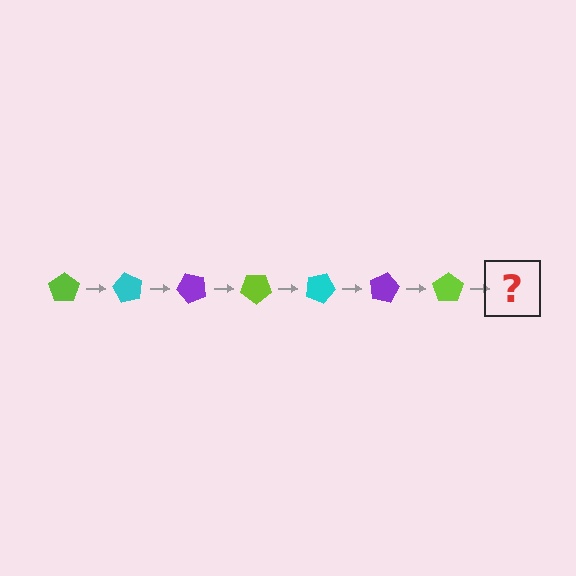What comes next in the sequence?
The next element should be a cyan pentagon, rotated 420 degrees from the start.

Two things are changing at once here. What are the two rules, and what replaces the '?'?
The two rules are that it rotates 60 degrees each step and the color cycles through lime, cyan, and purple. The '?' should be a cyan pentagon, rotated 420 degrees from the start.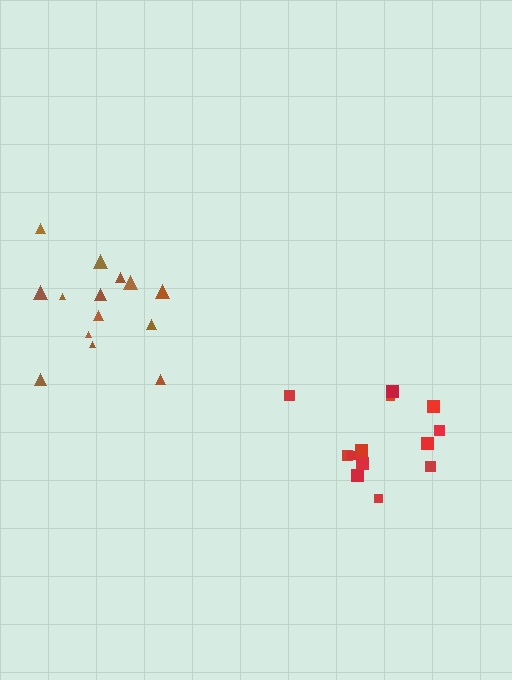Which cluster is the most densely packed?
Red.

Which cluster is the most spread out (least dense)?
Brown.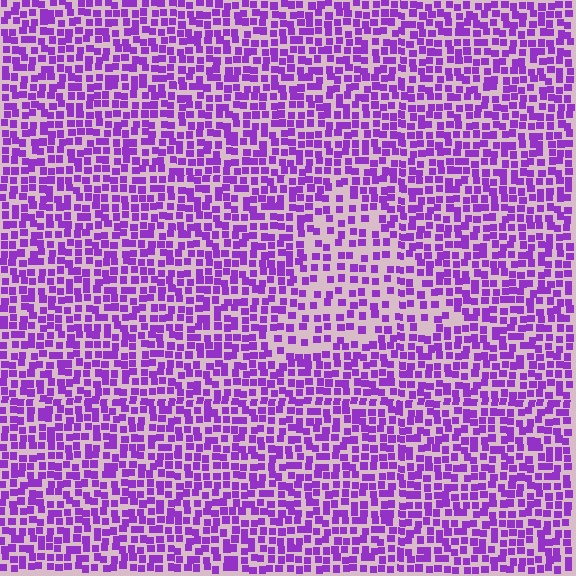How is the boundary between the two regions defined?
The boundary is defined by a change in element density (approximately 1.7x ratio). All elements are the same color, size, and shape.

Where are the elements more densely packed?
The elements are more densely packed outside the triangle boundary.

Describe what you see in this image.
The image contains small purple elements arranged at two different densities. A triangle-shaped region is visible where the elements are less densely packed than the surrounding area.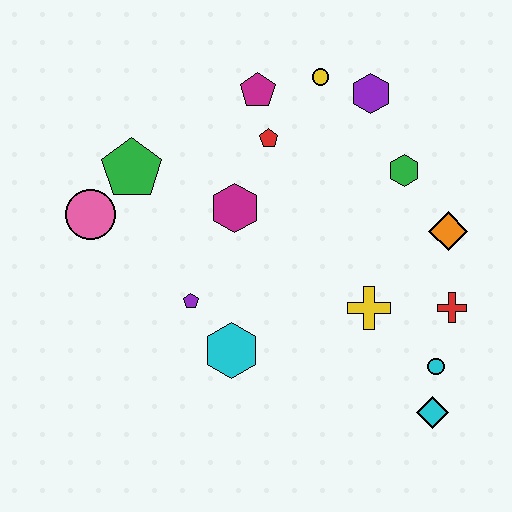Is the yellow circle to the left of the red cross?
Yes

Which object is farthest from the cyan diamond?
The pink circle is farthest from the cyan diamond.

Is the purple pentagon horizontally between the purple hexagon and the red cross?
No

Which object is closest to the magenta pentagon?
The red pentagon is closest to the magenta pentagon.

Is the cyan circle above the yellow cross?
No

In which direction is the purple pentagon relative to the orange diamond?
The purple pentagon is to the left of the orange diamond.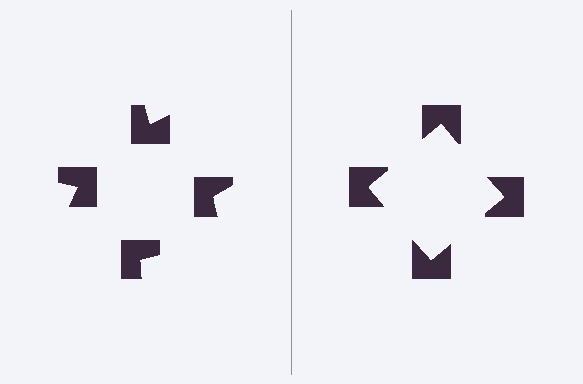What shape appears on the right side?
An illusory square.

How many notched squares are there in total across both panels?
8 — 4 on each side.